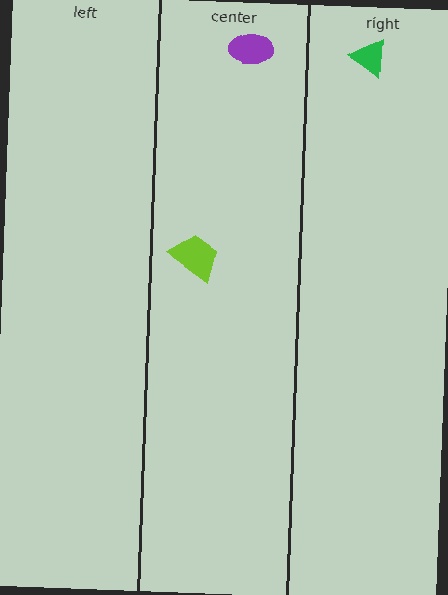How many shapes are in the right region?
1.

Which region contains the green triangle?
The right region.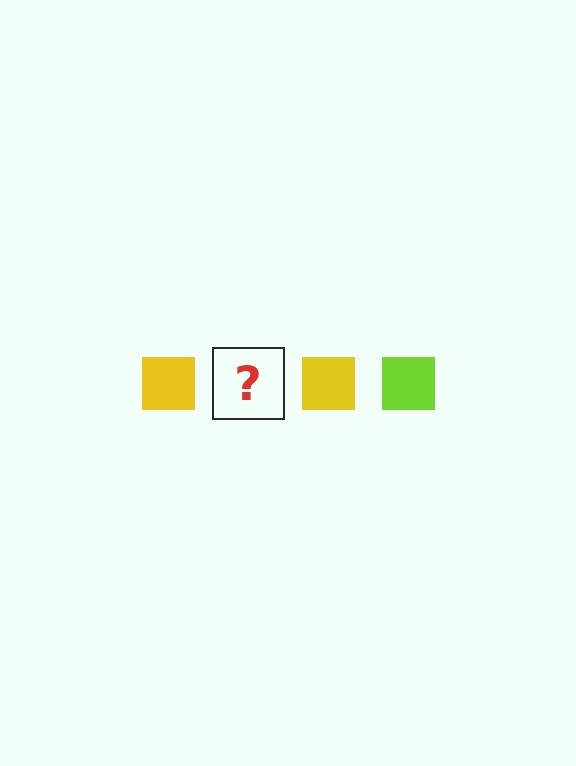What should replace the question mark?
The question mark should be replaced with a lime square.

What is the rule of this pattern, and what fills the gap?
The rule is that the pattern cycles through yellow, lime squares. The gap should be filled with a lime square.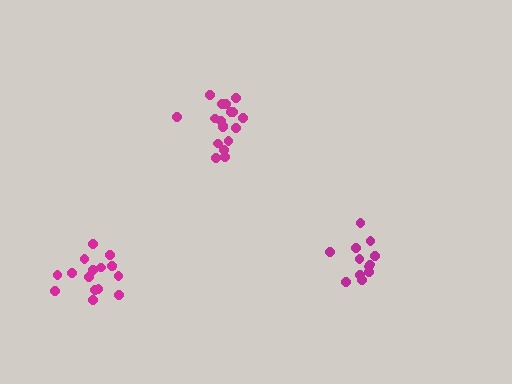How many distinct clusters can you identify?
There are 3 distinct clusters.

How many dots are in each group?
Group 1: 18 dots, Group 2: 16 dots, Group 3: 12 dots (46 total).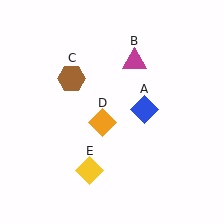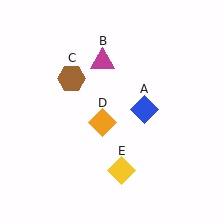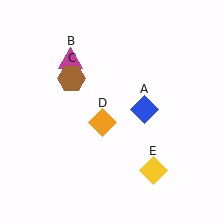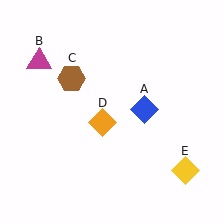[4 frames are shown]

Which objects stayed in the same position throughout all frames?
Blue diamond (object A) and brown hexagon (object C) and orange diamond (object D) remained stationary.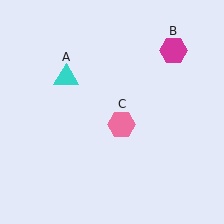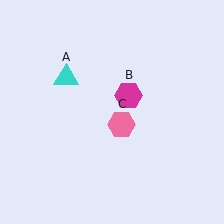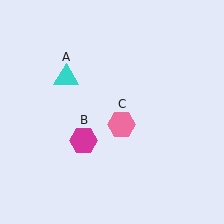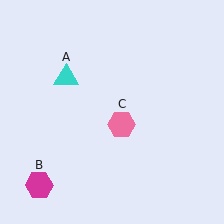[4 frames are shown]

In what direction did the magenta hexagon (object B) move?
The magenta hexagon (object B) moved down and to the left.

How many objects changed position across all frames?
1 object changed position: magenta hexagon (object B).